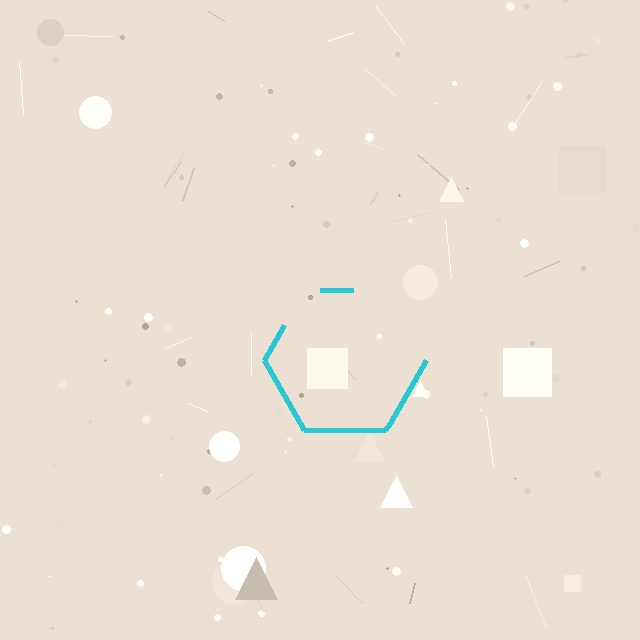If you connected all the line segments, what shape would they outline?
They would outline a hexagon.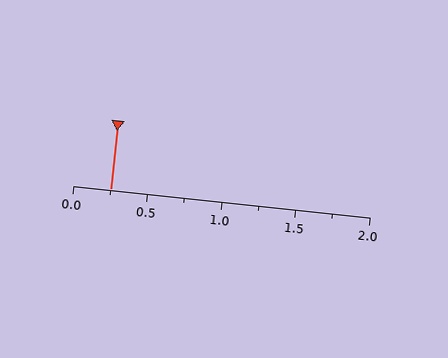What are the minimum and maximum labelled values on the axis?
The axis runs from 0.0 to 2.0.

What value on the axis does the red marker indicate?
The marker indicates approximately 0.25.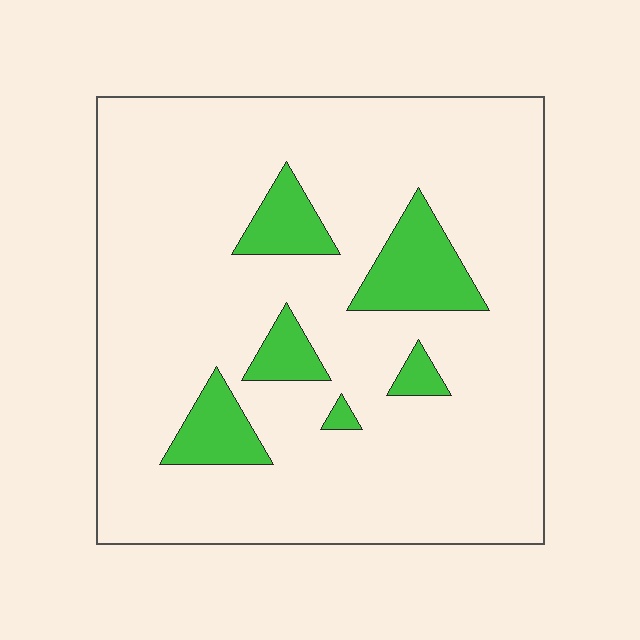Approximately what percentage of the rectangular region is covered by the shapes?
Approximately 15%.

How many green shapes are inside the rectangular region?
6.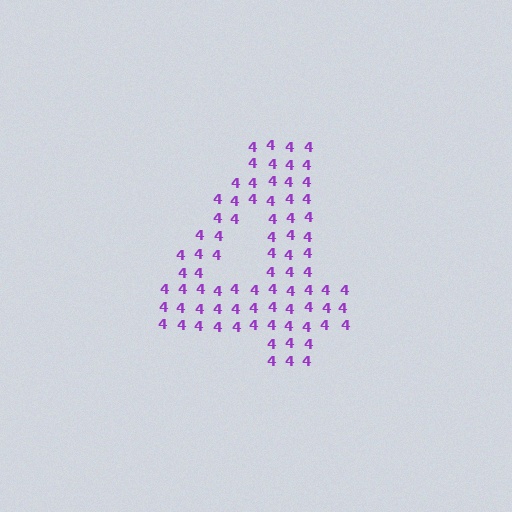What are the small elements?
The small elements are digit 4's.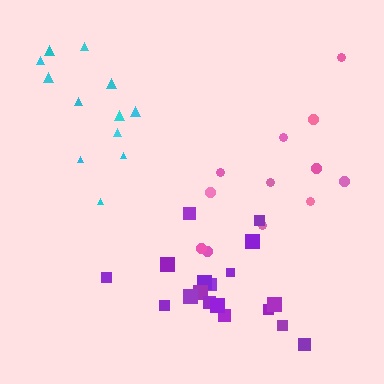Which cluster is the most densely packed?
Purple.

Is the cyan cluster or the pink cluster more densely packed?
Cyan.